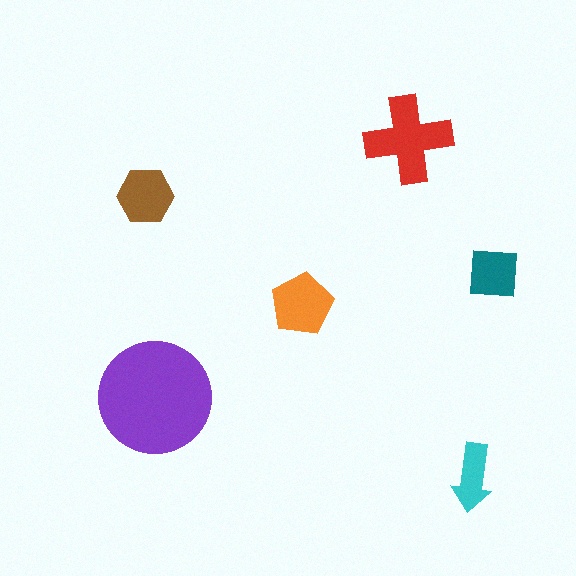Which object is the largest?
The purple circle.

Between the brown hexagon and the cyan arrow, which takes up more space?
The brown hexagon.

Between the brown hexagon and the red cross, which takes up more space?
The red cross.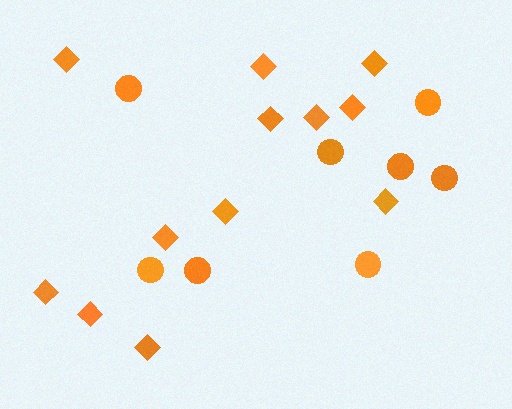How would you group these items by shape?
There are 2 groups: one group of diamonds (12) and one group of circles (8).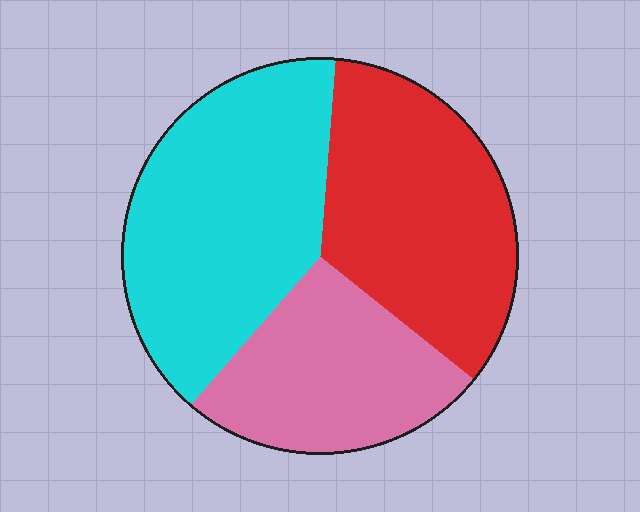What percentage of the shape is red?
Red takes up about one third (1/3) of the shape.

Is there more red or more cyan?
Cyan.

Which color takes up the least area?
Pink, at roughly 25%.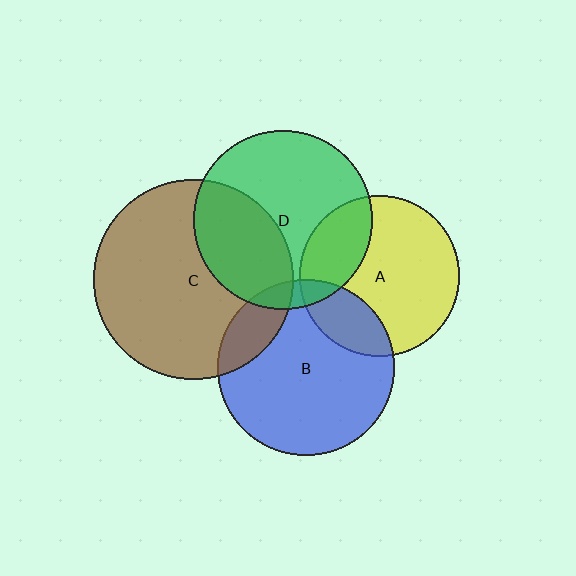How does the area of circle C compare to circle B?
Approximately 1.3 times.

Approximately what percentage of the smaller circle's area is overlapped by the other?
Approximately 15%.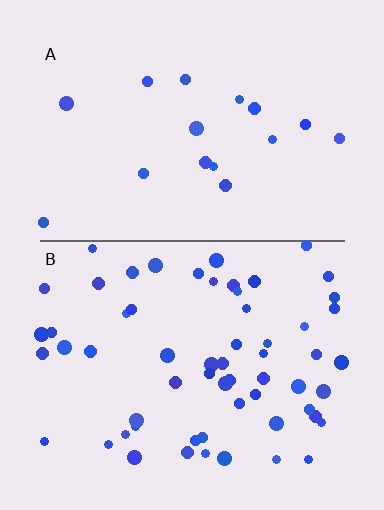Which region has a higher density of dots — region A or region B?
B (the bottom).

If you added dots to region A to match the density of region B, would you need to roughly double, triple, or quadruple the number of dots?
Approximately triple.